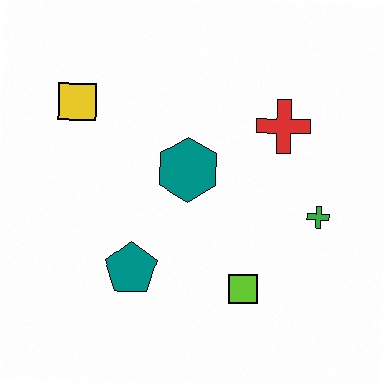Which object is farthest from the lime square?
The yellow square is farthest from the lime square.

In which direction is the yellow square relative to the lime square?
The yellow square is above the lime square.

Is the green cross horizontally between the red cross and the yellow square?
No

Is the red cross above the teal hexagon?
Yes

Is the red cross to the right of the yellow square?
Yes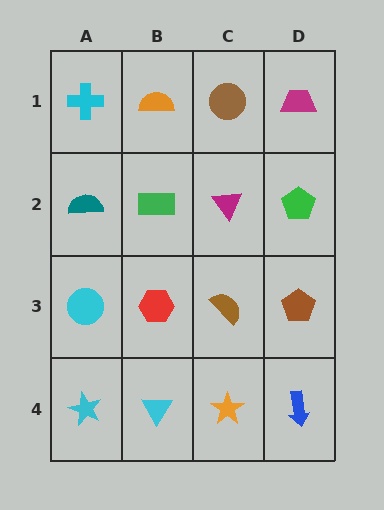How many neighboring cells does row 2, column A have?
3.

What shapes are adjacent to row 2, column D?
A magenta trapezoid (row 1, column D), a brown pentagon (row 3, column D), a magenta triangle (row 2, column C).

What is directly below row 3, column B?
A cyan triangle.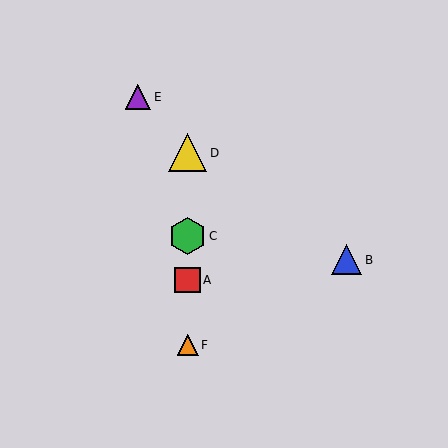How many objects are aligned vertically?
4 objects (A, C, D, F) are aligned vertically.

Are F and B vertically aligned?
No, F is at x≈188 and B is at x≈347.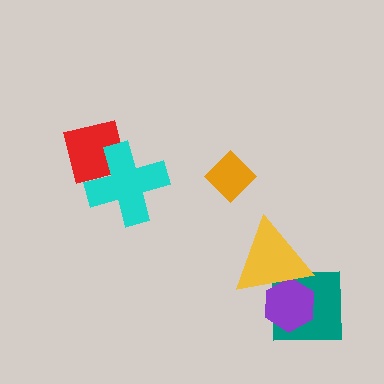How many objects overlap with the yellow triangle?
2 objects overlap with the yellow triangle.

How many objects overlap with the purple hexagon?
2 objects overlap with the purple hexagon.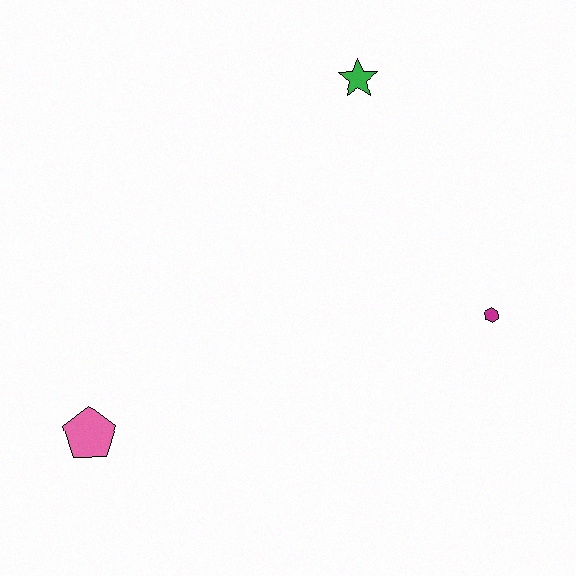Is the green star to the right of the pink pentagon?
Yes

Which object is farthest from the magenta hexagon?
The pink pentagon is farthest from the magenta hexagon.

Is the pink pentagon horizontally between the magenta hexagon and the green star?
No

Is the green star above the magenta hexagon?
Yes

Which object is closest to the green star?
The magenta hexagon is closest to the green star.